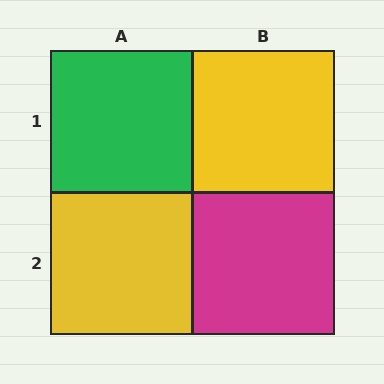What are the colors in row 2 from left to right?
Yellow, magenta.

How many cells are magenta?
1 cell is magenta.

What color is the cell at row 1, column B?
Yellow.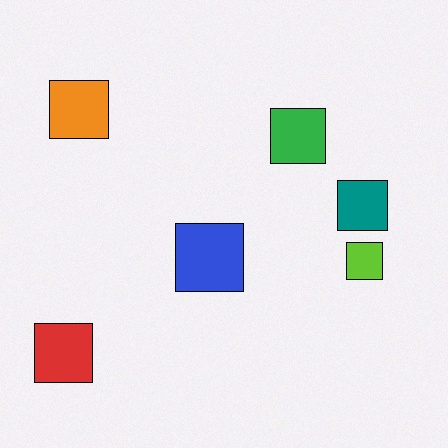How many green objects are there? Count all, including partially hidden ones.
There is 1 green object.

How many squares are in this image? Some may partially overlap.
There are 6 squares.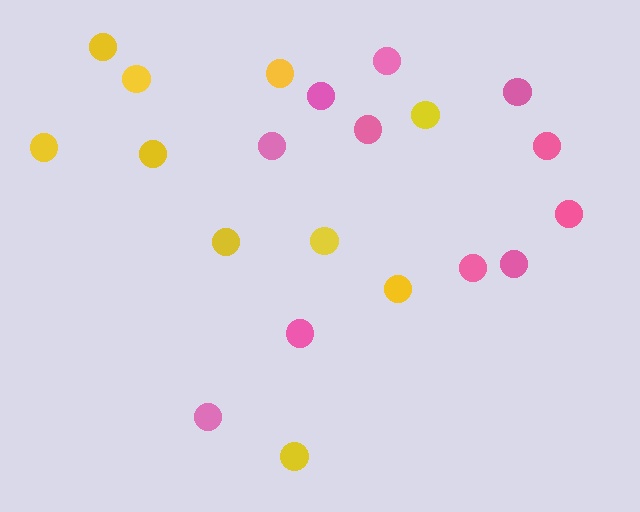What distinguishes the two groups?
There are 2 groups: one group of yellow circles (10) and one group of pink circles (11).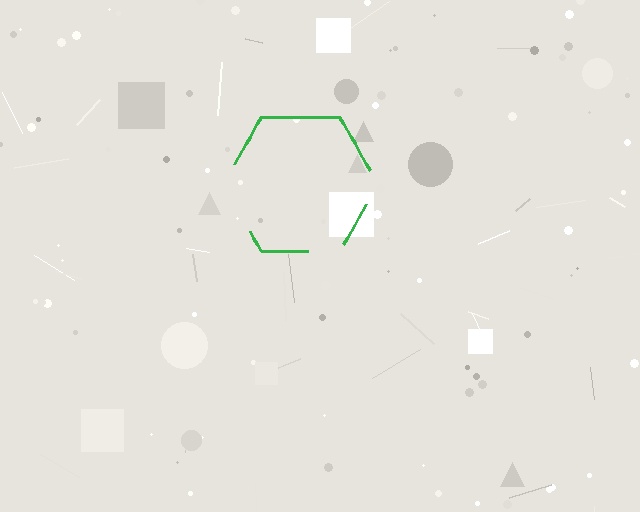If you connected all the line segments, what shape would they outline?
They would outline a hexagon.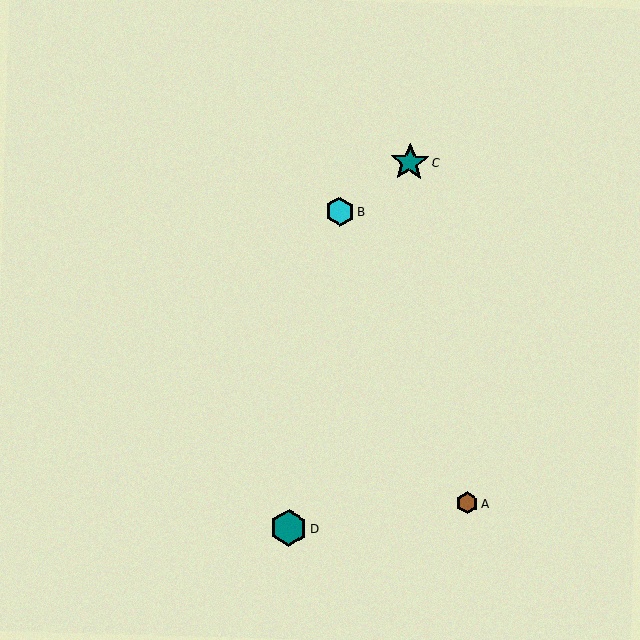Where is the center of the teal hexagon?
The center of the teal hexagon is at (288, 528).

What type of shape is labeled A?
Shape A is a brown hexagon.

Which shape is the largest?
The teal star (labeled C) is the largest.